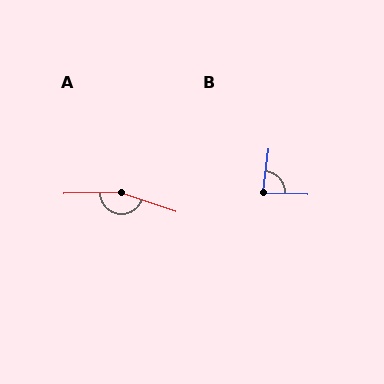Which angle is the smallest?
B, at approximately 84 degrees.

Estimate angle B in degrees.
Approximately 84 degrees.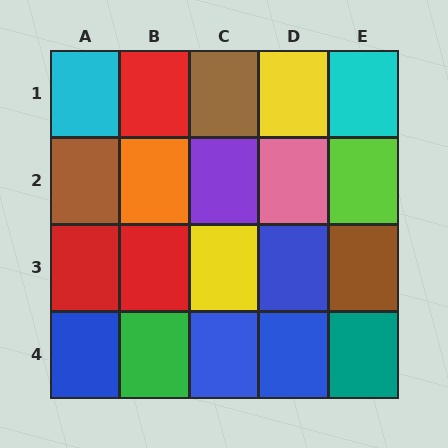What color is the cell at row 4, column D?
Blue.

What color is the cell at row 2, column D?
Pink.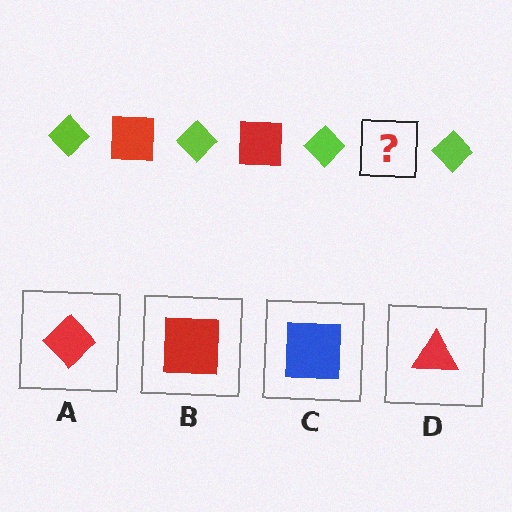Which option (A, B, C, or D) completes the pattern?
B.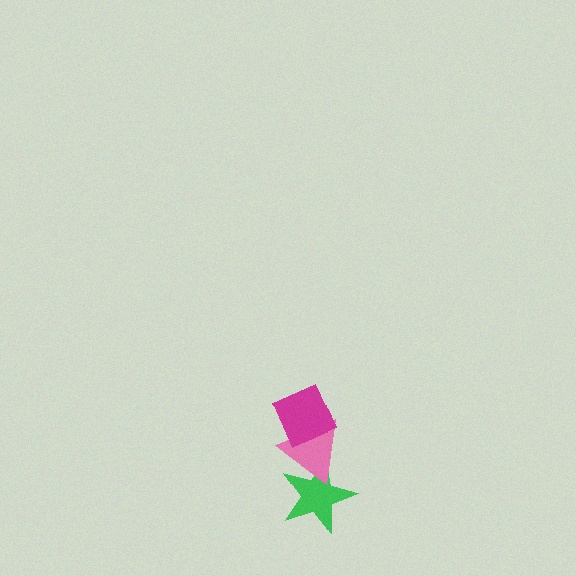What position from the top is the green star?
The green star is 3rd from the top.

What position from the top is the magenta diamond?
The magenta diamond is 1st from the top.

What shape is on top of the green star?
The pink triangle is on top of the green star.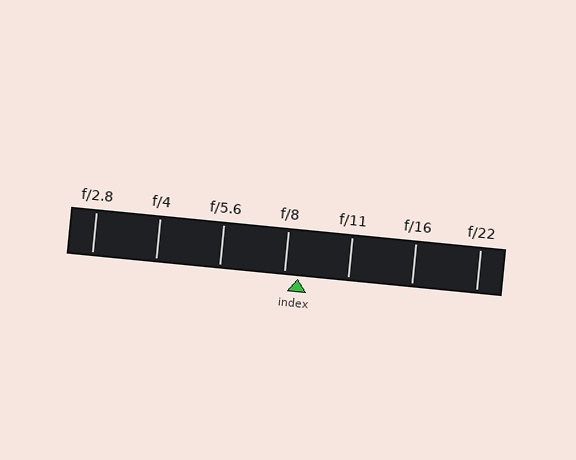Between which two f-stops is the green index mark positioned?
The index mark is between f/8 and f/11.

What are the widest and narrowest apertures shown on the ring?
The widest aperture shown is f/2.8 and the narrowest is f/22.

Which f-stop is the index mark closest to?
The index mark is closest to f/8.